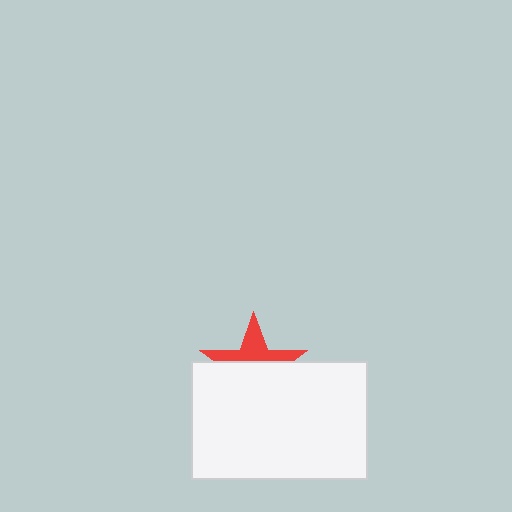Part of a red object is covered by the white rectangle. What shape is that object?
It is a star.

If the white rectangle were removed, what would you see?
You would see the complete red star.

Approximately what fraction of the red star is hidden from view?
Roughly 57% of the red star is hidden behind the white rectangle.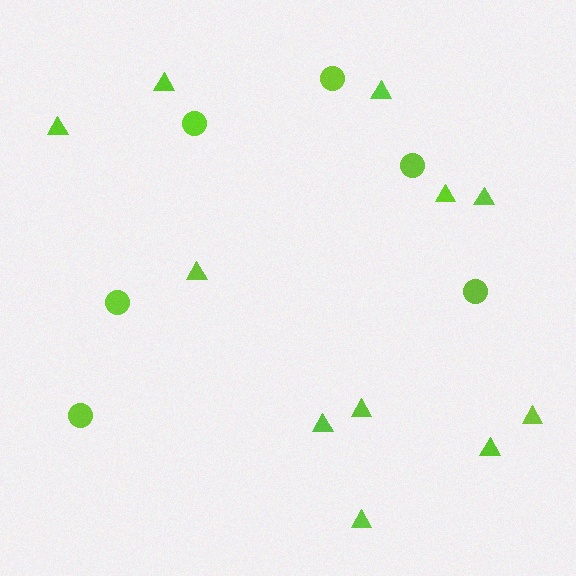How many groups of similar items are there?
There are 2 groups: one group of circles (6) and one group of triangles (11).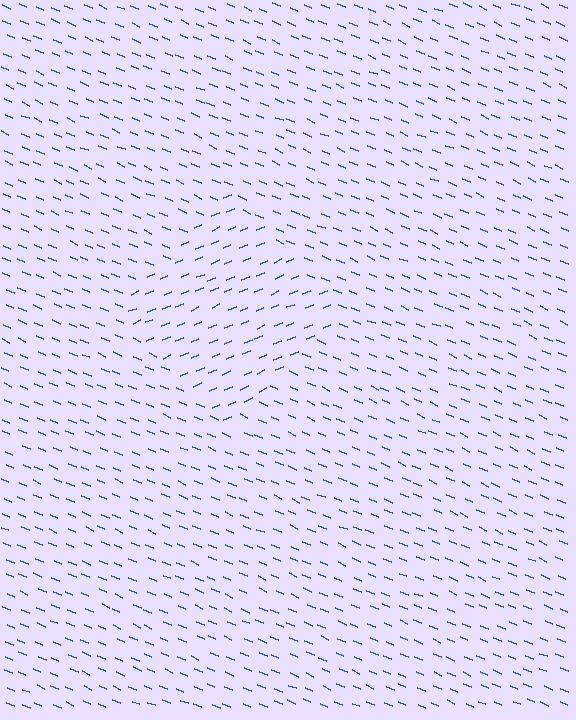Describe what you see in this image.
The image is filled with small blue line segments. A diamond region in the image has lines oriented differently from the surrounding lines, creating a visible texture boundary.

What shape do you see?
I see a diamond.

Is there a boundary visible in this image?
Yes, there is a texture boundary formed by a change in line orientation.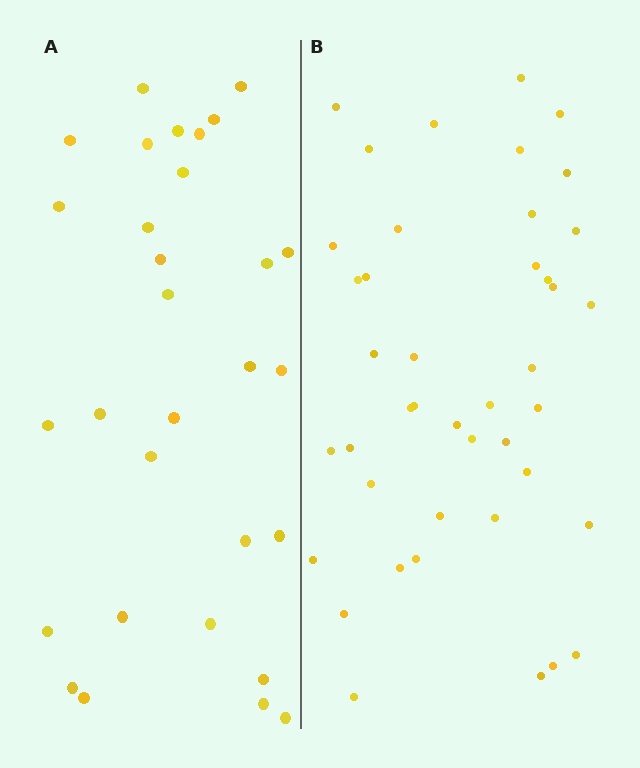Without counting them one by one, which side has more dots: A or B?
Region B (the right region) has more dots.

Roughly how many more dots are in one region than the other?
Region B has roughly 12 or so more dots than region A.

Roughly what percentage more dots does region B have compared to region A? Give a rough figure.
About 40% more.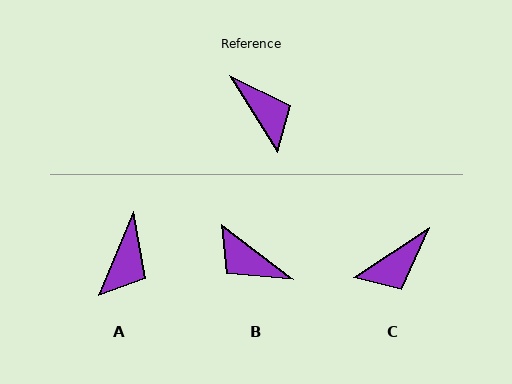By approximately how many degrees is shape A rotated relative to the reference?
Approximately 54 degrees clockwise.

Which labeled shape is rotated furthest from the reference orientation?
B, about 159 degrees away.